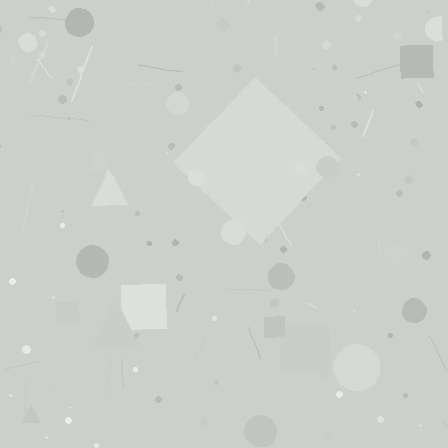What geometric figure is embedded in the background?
A diamond is embedded in the background.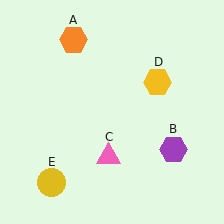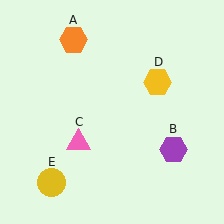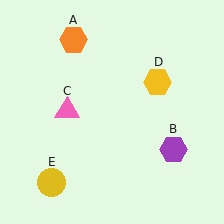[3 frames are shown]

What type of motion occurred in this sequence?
The pink triangle (object C) rotated clockwise around the center of the scene.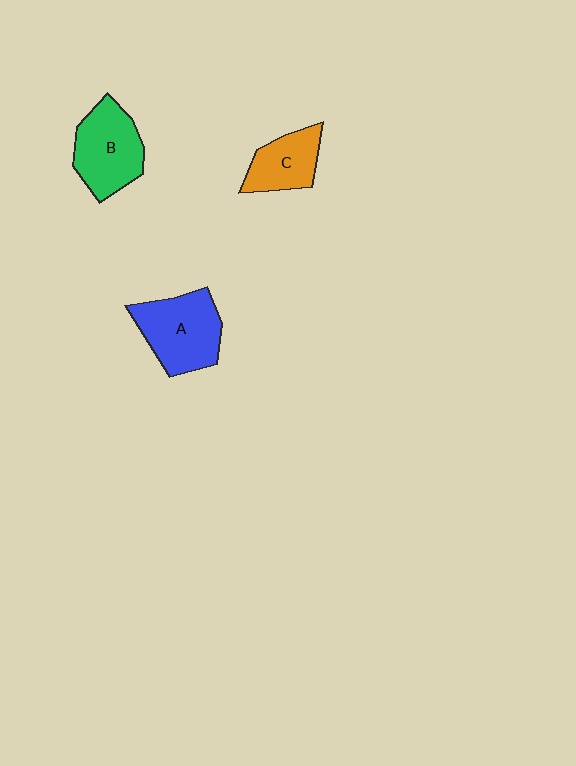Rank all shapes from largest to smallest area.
From largest to smallest: A (blue), B (green), C (orange).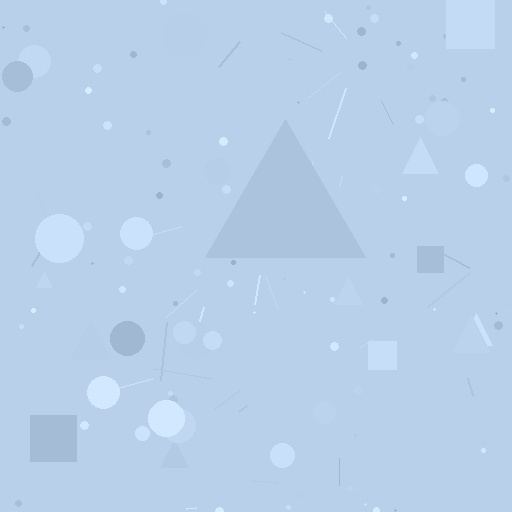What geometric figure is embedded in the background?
A triangle is embedded in the background.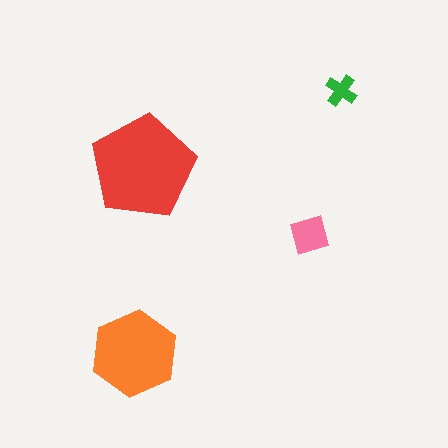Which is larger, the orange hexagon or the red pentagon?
The red pentagon.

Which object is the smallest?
The green cross.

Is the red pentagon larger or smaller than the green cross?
Larger.